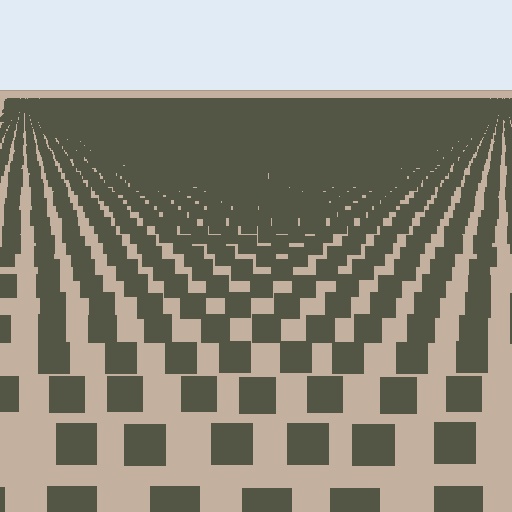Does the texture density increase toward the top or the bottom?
Density increases toward the top.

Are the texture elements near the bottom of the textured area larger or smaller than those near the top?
Larger. Near the bottom, elements are closer to the viewer and appear at a bigger on-screen size.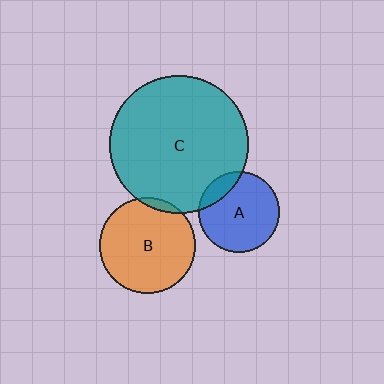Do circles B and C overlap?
Yes.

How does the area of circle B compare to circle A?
Approximately 1.4 times.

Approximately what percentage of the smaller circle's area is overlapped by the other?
Approximately 5%.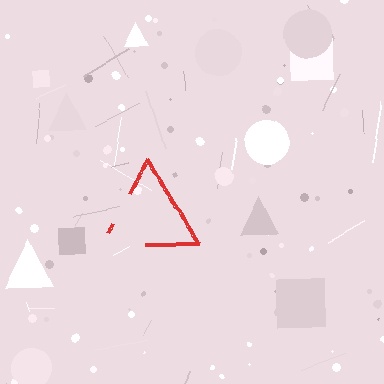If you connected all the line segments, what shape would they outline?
They would outline a triangle.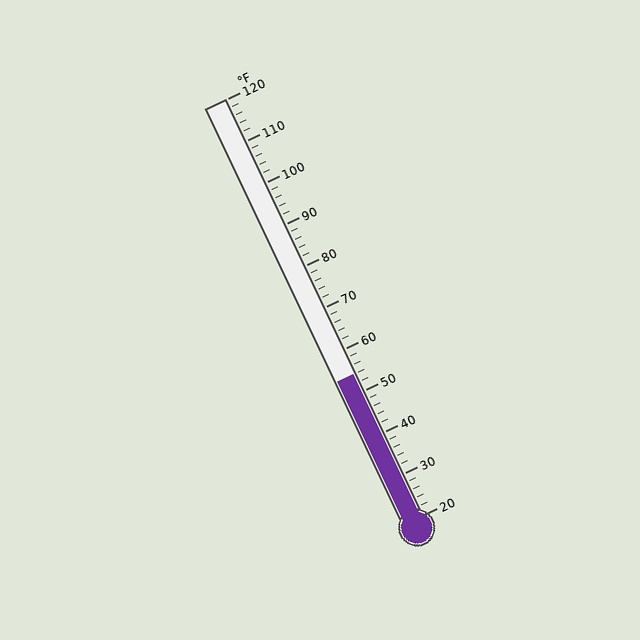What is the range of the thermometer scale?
The thermometer scale ranges from 20°F to 120°F.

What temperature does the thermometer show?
The thermometer shows approximately 54°F.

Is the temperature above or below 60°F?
The temperature is below 60°F.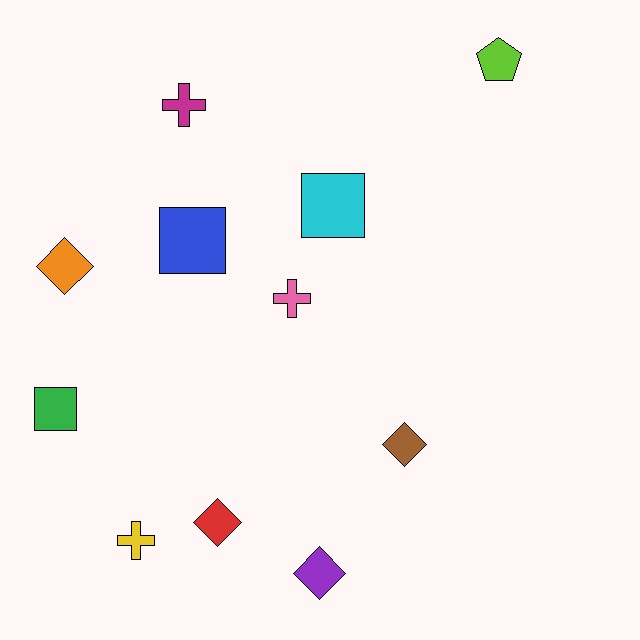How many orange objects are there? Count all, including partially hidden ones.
There is 1 orange object.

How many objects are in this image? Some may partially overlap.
There are 11 objects.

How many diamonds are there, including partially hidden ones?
There are 4 diamonds.